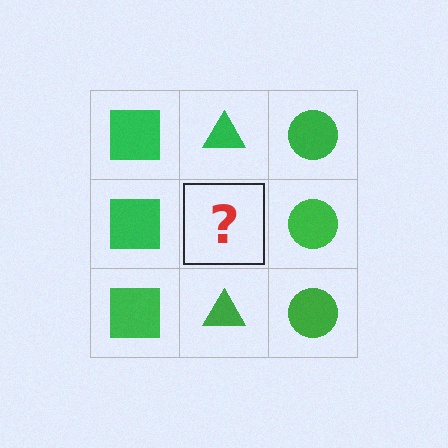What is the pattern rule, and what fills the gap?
The rule is that each column has a consistent shape. The gap should be filled with a green triangle.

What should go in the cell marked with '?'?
The missing cell should contain a green triangle.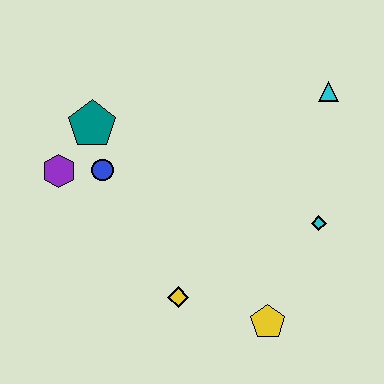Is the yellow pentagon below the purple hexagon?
Yes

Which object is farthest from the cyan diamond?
The purple hexagon is farthest from the cyan diamond.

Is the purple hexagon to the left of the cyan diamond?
Yes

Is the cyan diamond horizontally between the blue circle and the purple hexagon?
No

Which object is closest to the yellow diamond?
The yellow pentagon is closest to the yellow diamond.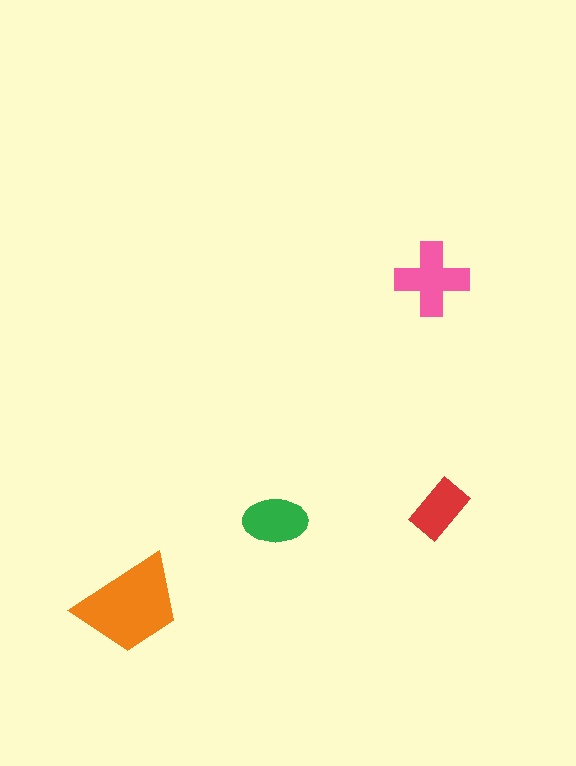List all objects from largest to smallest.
The orange trapezoid, the pink cross, the green ellipse, the red rectangle.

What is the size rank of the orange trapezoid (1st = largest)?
1st.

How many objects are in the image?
There are 4 objects in the image.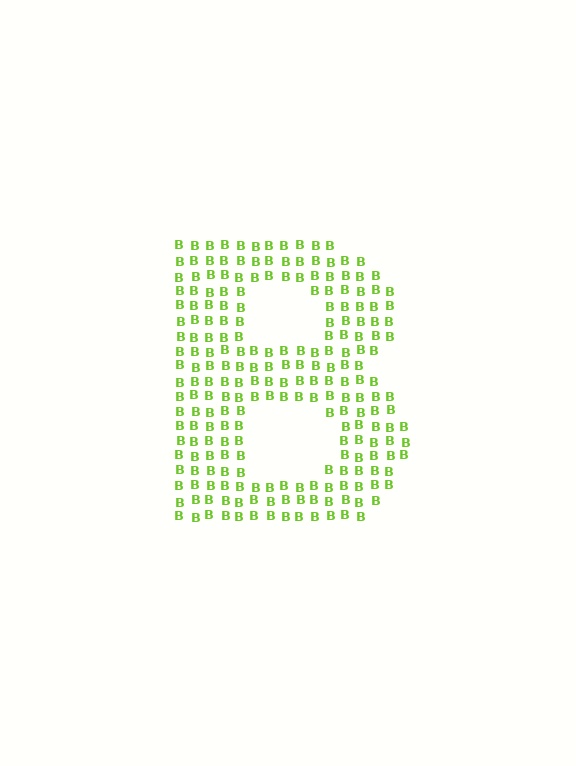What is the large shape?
The large shape is the letter B.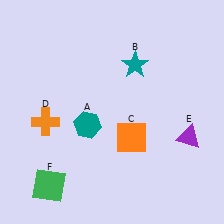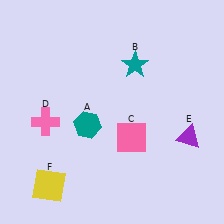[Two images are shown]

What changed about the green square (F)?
In Image 1, F is green. In Image 2, it changed to yellow.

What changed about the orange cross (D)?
In Image 1, D is orange. In Image 2, it changed to pink.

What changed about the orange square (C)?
In Image 1, C is orange. In Image 2, it changed to pink.